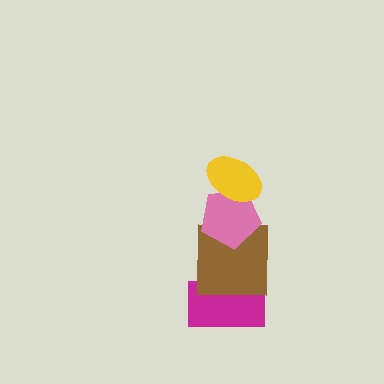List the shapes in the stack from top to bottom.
From top to bottom: the yellow ellipse, the pink pentagon, the brown square, the magenta rectangle.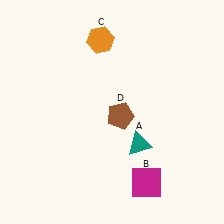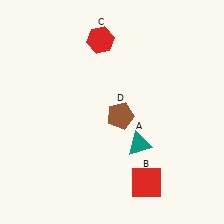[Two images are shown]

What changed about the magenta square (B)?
In Image 1, B is magenta. In Image 2, it changed to red.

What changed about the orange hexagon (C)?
In Image 1, C is orange. In Image 2, it changed to red.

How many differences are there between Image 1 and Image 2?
There are 2 differences between the two images.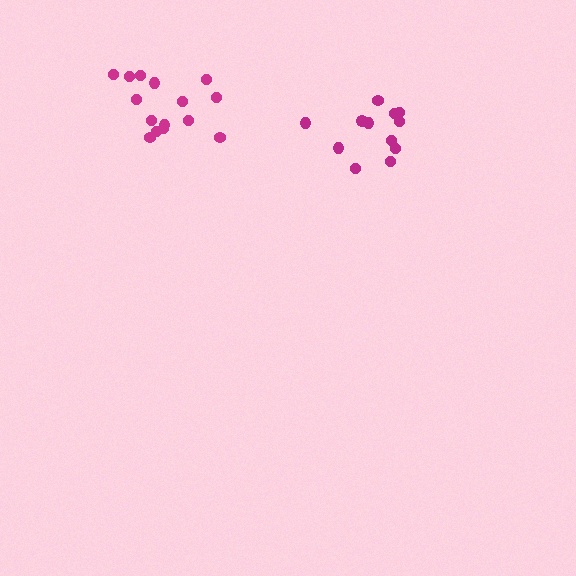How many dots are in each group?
Group 1: 12 dots, Group 2: 15 dots (27 total).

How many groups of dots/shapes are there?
There are 2 groups.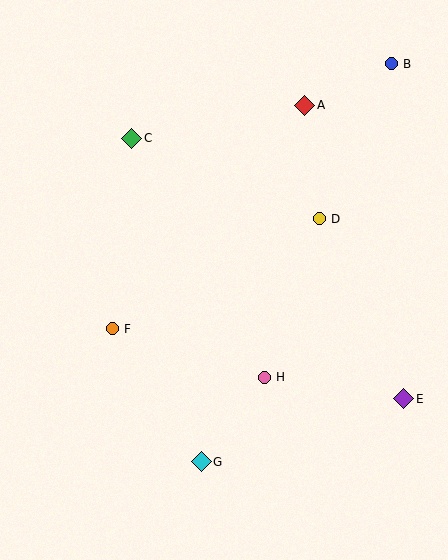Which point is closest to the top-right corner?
Point B is closest to the top-right corner.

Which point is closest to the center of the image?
Point H at (264, 377) is closest to the center.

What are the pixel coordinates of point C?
Point C is at (132, 138).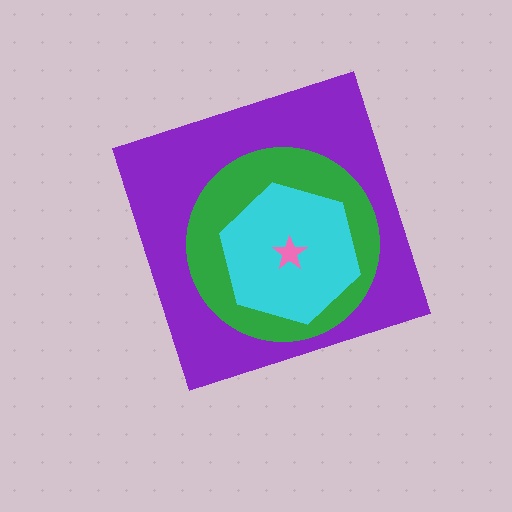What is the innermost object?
The pink star.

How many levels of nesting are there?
4.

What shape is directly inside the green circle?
The cyan hexagon.